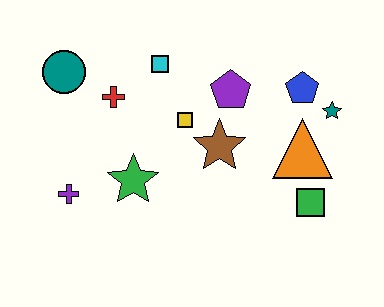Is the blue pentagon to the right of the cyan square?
Yes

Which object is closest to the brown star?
The yellow square is closest to the brown star.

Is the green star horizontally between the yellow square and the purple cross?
Yes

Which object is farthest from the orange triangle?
The teal circle is farthest from the orange triangle.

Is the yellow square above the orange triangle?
Yes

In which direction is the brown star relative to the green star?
The brown star is to the right of the green star.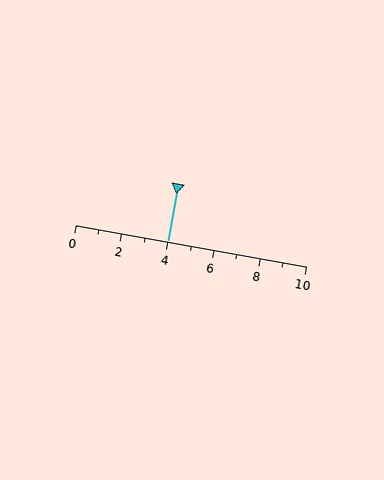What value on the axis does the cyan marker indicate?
The marker indicates approximately 4.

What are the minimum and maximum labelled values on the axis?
The axis runs from 0 to 10.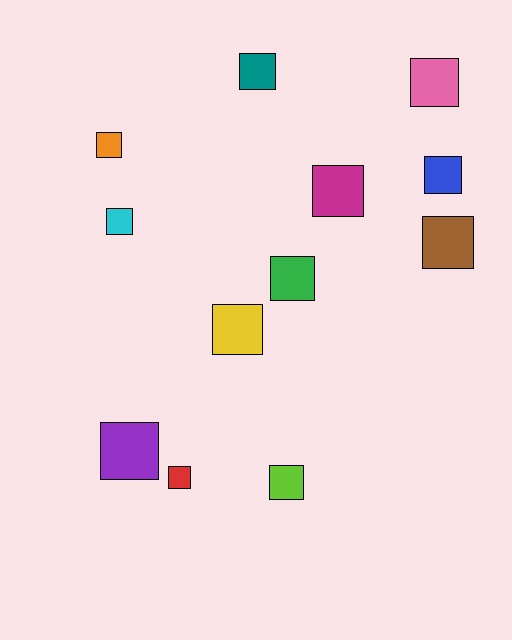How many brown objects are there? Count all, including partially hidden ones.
There is 1 brown object.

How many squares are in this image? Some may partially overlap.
There are 12 squares.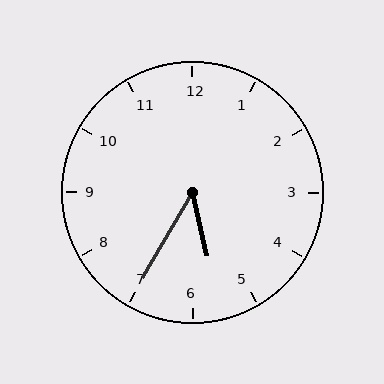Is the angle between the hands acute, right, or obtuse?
It is acute.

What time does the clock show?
5:35.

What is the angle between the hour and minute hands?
Approximately 42 degrees.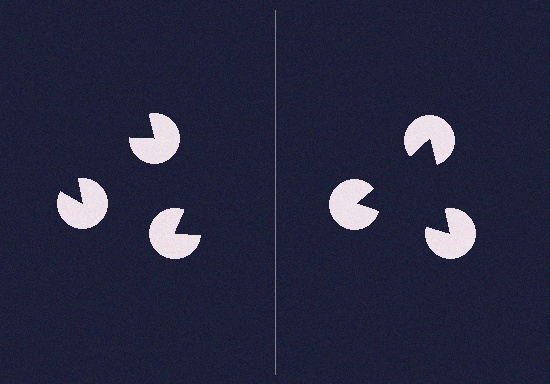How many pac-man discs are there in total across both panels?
6 — 3 on each side.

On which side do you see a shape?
An illusory triangle appears on the right side. On the left side the wedge cuts are rotated, so no coherent shape forms.